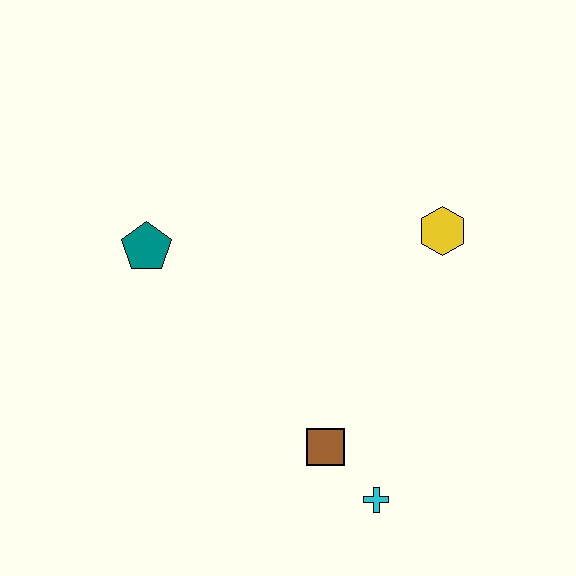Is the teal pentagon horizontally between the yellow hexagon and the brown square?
No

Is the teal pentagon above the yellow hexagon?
No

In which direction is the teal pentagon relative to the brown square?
The teal pentagon is above the brown square.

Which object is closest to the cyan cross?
The brown square is closest to the cyan cross.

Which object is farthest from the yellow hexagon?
The teal pentagon is farthest from the yellow hexagon.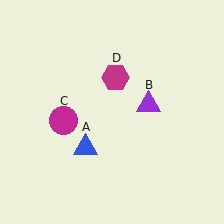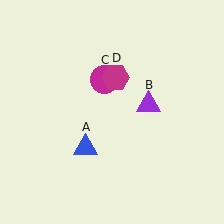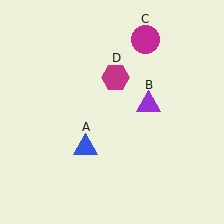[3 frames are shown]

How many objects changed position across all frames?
1 object changed position: magenta circle (object C).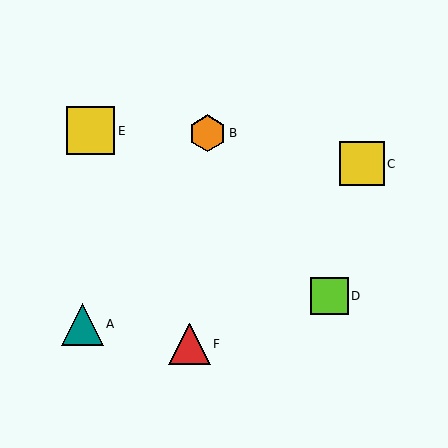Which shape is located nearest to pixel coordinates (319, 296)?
The lime square (labeled D) at (330, 296) is nearest to that location.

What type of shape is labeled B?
Shape B is an orange hexagon.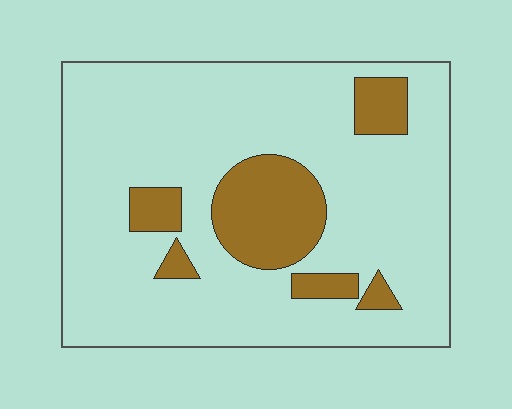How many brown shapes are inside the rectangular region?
6.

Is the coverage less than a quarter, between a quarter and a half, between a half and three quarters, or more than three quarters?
Less than a quarter.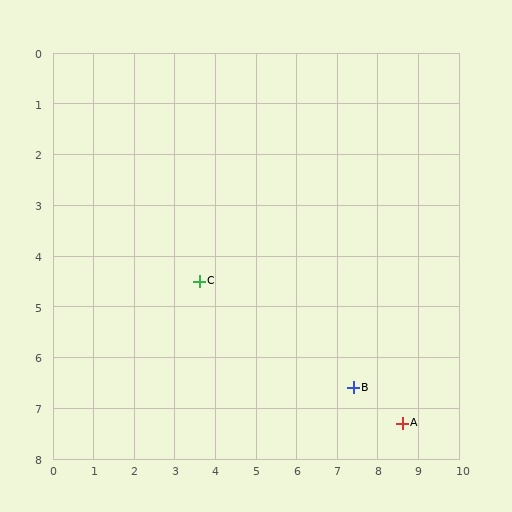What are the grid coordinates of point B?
Point B is at approximately (7.4, 6.6).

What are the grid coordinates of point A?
Point A is at approximately (8.6, 7.3).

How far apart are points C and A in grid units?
Points C and A are about 5.7 grid units apart.